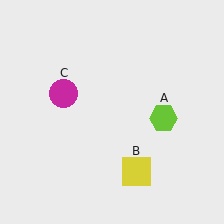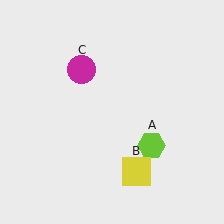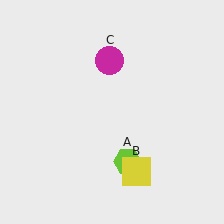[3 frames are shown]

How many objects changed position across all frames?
2 objects changed position: lime hexagon (object A), magenta circle (object C).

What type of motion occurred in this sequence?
The lime hexagon (object A), magenta circle (object C) rotated clockwise around the center of the scene.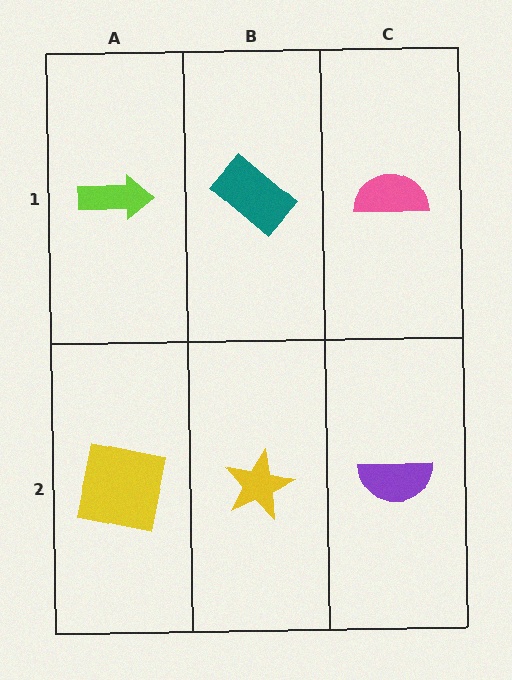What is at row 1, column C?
A pink semicircle.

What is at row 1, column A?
A lime arrow.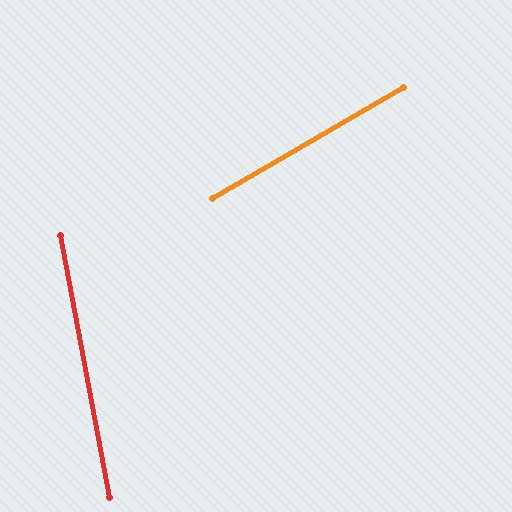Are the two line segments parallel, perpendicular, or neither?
Neither parallel nor perpendicular — they differ by about 70°.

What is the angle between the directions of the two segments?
Approximately 70 degrees.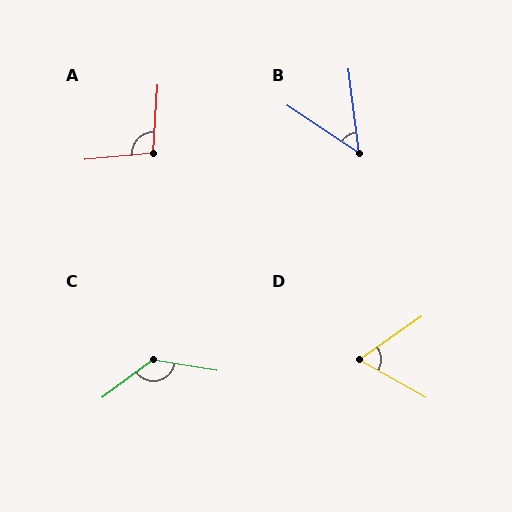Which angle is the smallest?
B, at approximately 49 degrees.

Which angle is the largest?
C, at approximately 134 degrees.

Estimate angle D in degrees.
Approximately 65 degrees.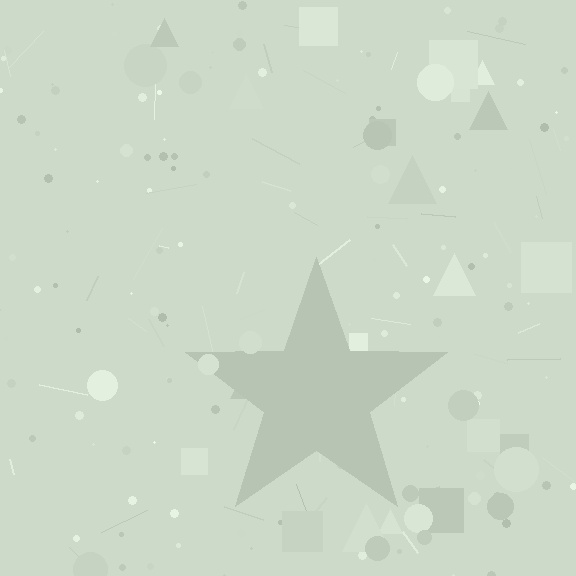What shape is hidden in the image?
A star is hidden in the image.